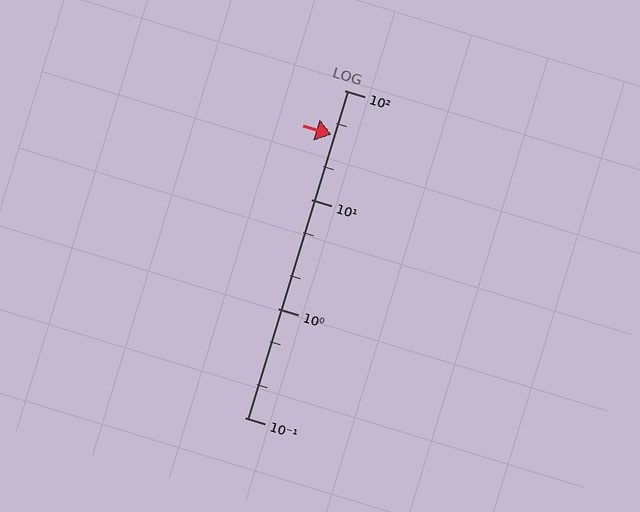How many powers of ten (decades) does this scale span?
The scale spans 3 decades, from 0.1 to 100.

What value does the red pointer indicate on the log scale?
The pointer indicates approximately 39.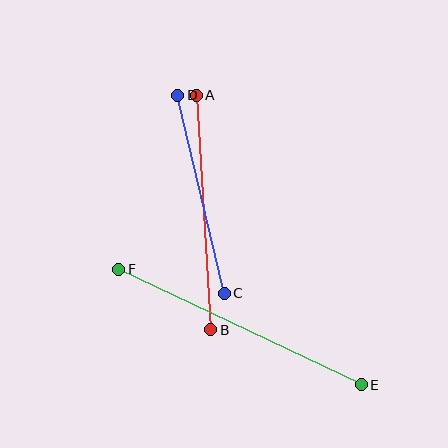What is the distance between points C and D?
The distance is approximately 203 pixels.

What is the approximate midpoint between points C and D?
The midpoint is at approximately (201, 194) pixels.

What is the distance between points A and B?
The distance is approximately 235 pixels.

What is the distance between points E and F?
The distance is approximately 269 pixels.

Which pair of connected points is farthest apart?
Points E and F are farthest apart.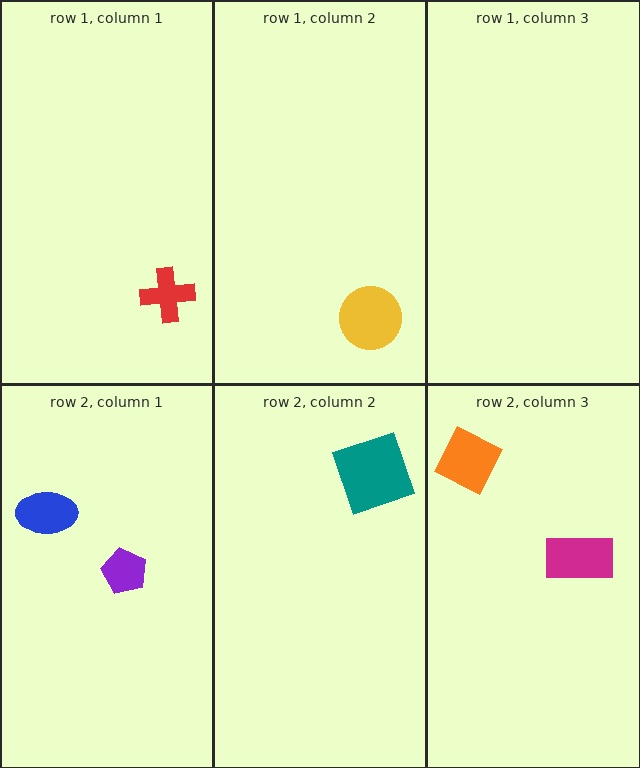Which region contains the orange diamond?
The row 2, column 3 region.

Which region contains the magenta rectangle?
The row 2, column 3 region.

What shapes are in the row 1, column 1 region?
The red cross.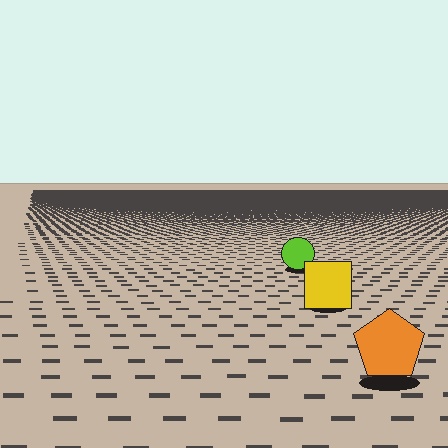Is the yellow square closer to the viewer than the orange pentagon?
No. The orange pentagon is closer — you can tell from the texture gradient: the ground texture is coarser near it.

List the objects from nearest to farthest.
From nearest to farthest: the orange pentagon, the yellow square, the lime circle.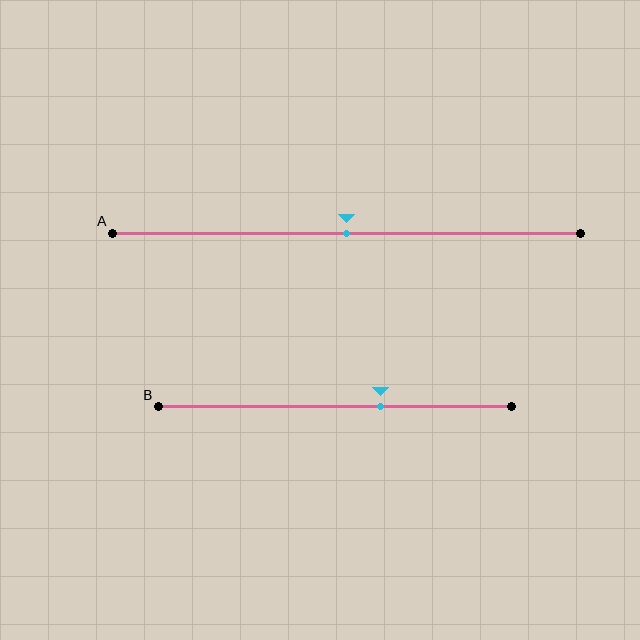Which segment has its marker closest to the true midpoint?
Segment A has its marker closest to the true midpoint.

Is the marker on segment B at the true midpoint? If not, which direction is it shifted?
No, the marker on segment B is shifted to the right by about 13% of the segment length.